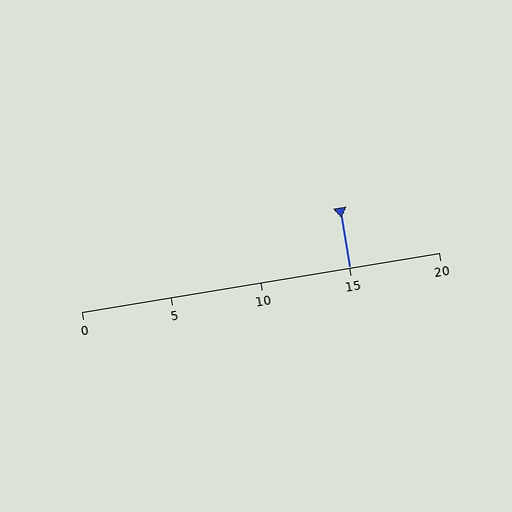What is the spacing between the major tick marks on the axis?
The major ticks are spaced 5 apart.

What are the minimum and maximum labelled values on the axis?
The axis runs from 0 to 20.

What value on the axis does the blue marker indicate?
The marker indicates approximately 15.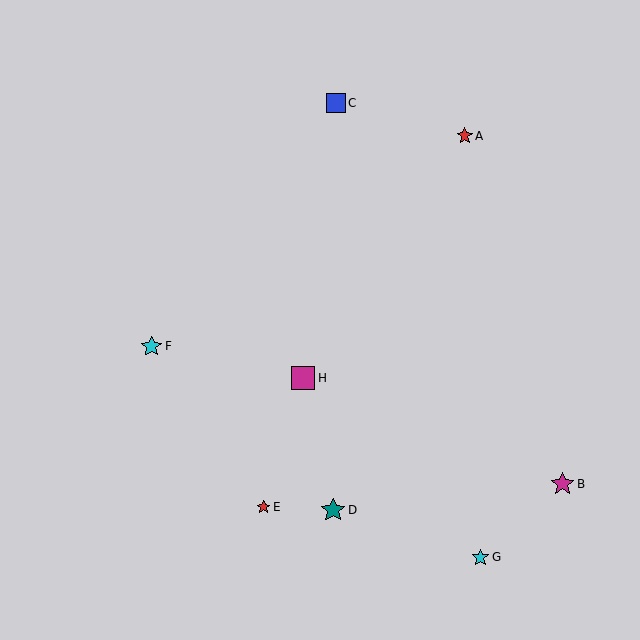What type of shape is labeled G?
Shape G is a cyan star.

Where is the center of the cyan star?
The center of the cyan star is at (151, 346).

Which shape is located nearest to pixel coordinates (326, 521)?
The teal star (labeled D) at (333, 510) is nearest to that location.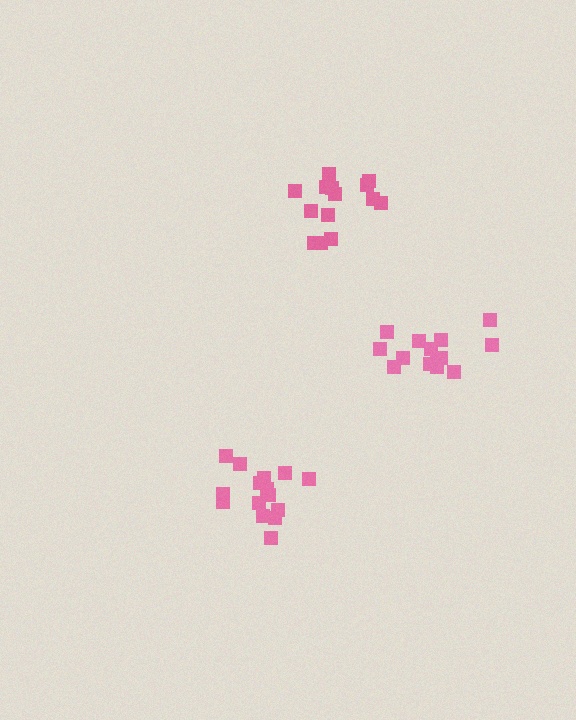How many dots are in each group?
Group 1: 14 dots, Group 2: 14 dots, Group 3: 15 dots (43 total).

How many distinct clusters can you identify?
There are 3 distinct clusters.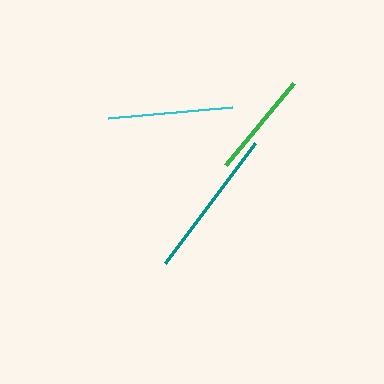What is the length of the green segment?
The green segment is approximately 107 pixels long.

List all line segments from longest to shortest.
From longest to shortest: teal, cyan, green.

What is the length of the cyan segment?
The cyan segment is approximately 124 pixels long.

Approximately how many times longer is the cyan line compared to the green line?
The cyan line is approximately 1.2 times the length of the green line.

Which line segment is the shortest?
The green line is the shortest at approximately 107 pixels.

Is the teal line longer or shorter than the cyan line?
The teal line is longer than the cyan line.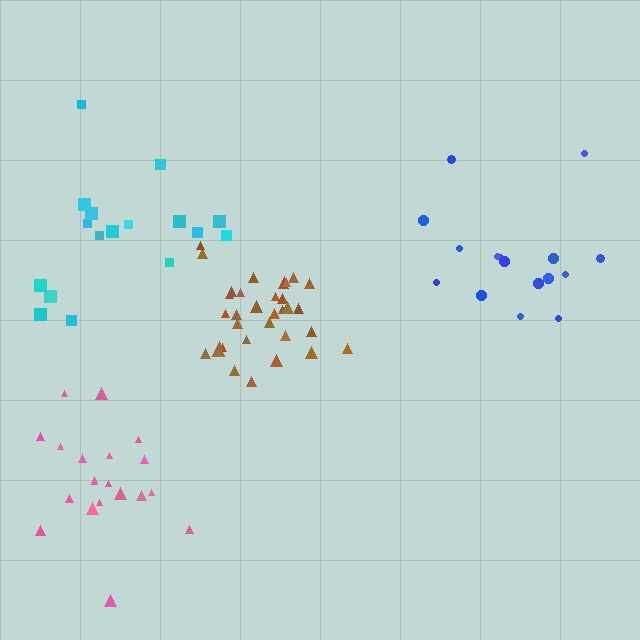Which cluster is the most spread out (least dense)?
Cyan.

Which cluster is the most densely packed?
Brown.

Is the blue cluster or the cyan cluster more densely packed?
Blue.